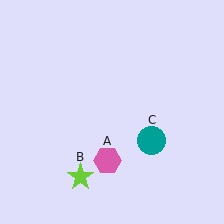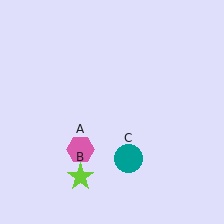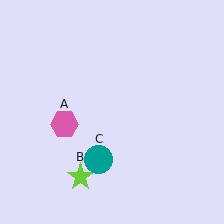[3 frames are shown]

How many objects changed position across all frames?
2 objects changed position: pink hexagon (object A), teal circle (object C).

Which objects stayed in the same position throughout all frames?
Lime star (object B) remained stationary.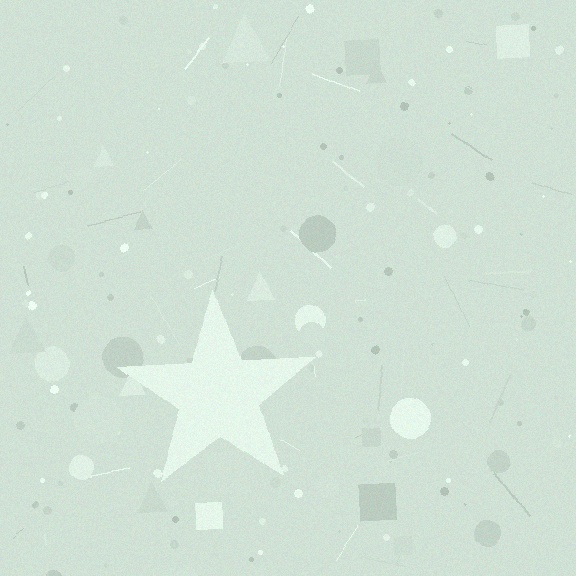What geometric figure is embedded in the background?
A star is embedded in the background.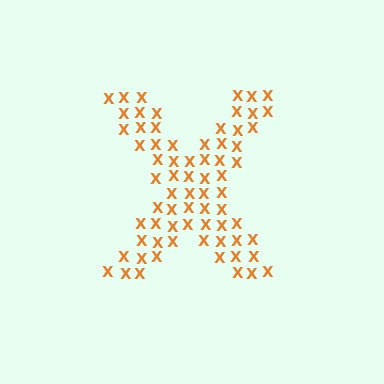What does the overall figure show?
The overall figure shows the letter X.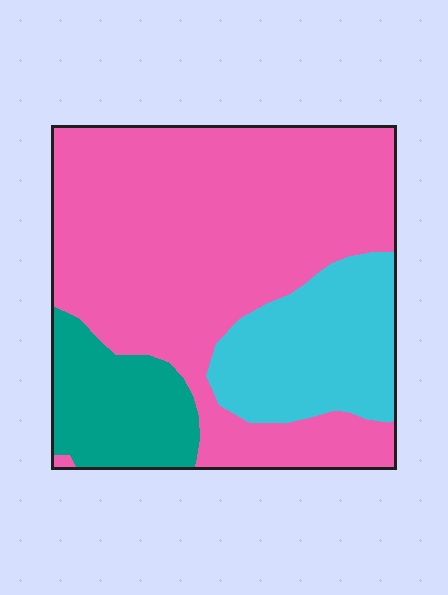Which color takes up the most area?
Pink, at roughly 65%.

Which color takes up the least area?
Teal, at roughly 15%.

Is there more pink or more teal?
Pink.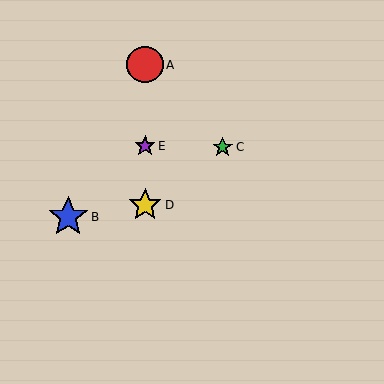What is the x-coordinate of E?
Object E is at x≈145.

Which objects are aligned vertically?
Objects A, D, E are aligned vertically.